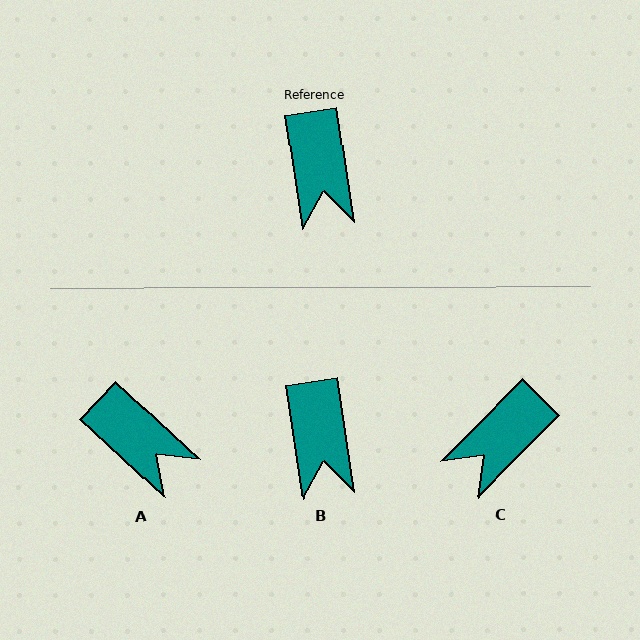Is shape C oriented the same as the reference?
No, it is off by about 53 degrees.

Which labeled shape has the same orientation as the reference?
B.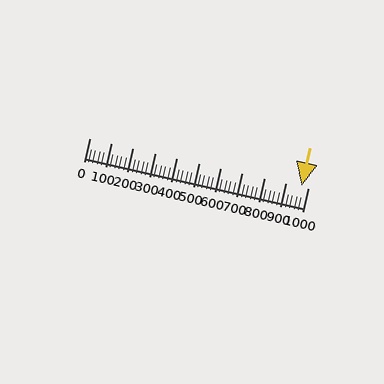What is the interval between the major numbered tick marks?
The major tick marks are spaced 100 units apart.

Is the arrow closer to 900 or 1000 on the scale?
The arrow is closer to 1000.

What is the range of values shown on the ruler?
The ruler shows values from 0 to 1000.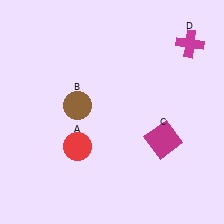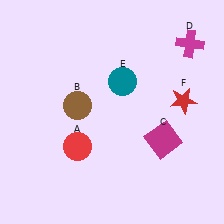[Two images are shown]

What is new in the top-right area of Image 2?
A teal circle (E) was added in the top-right area of Image 2.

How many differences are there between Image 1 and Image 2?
There are 2 differences between the two images.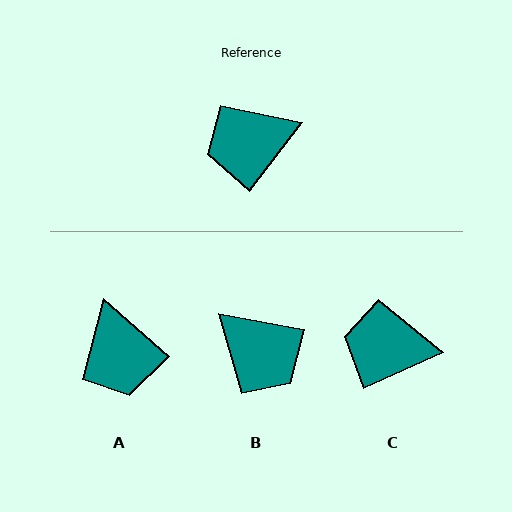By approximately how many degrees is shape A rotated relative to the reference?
Approximately 87 degrees counter-clockwise.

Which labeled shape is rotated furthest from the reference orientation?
B, about 118 degrees away.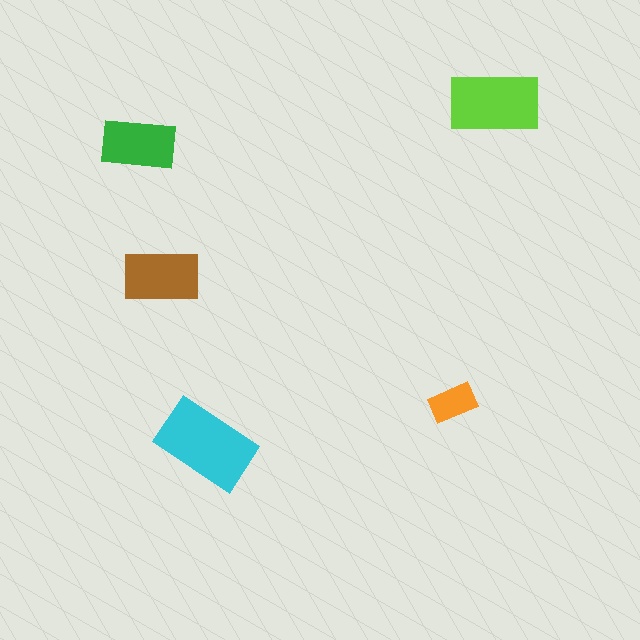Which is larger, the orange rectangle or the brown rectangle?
The brown one.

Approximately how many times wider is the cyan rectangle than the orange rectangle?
About 2 times wider.